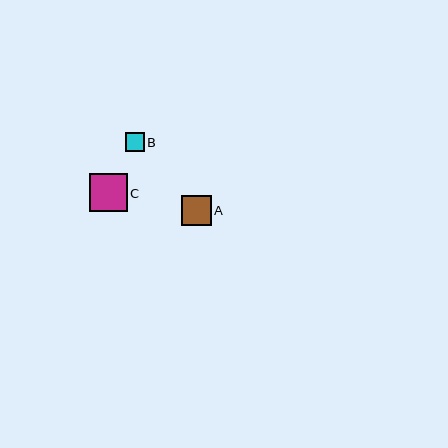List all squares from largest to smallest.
From largest to smallest: C, A, B.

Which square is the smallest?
Square B is the smallest with a size of approximately 19 pixels.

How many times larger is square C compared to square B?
Square C is approximately 2.0 times the size of square B.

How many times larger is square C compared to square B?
Square C is approximately 2.0 times the size of square B.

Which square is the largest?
Square C is the largest with a size of approximately 38 pixels.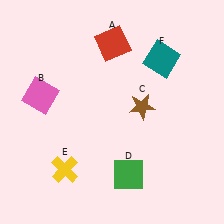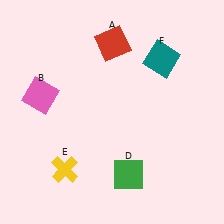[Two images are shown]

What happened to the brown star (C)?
The brown star (C) was removed in Image 2. It was in the top-right area of Image 1.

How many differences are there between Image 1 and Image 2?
There is 1 difference between the two images.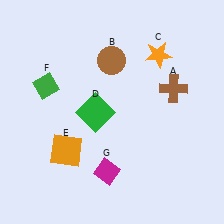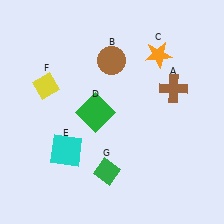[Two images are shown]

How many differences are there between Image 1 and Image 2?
There are 3 differences between the two images.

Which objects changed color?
E changed from orange to cyan. F changed from green to yellow. G changed from magenta to green.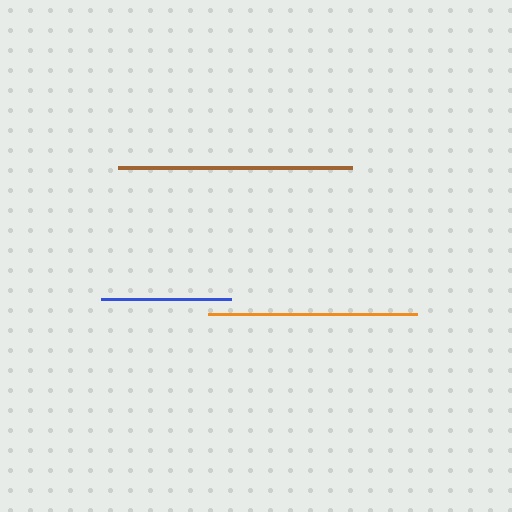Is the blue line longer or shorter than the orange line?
The orange line is longer than the blue line.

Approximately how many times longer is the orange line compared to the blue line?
The orange line is approximately 1.6 times the length of the blue line.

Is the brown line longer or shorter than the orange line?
The brown line is longer than the orange line.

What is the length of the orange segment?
The orange segment is approximately 209 pixels long.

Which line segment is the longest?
The brown line is the longest at approximately 234 pixels.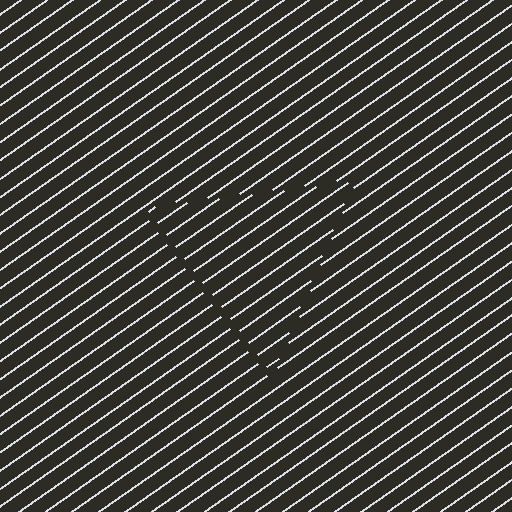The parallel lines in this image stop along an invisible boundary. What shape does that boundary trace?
An illusory triangle. The interior of the shape contains the same grating, shifted by half a period — the contour is defined by the phase discontinuity where line-ends from the inner and outer gratings abut.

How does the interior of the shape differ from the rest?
The interior of the shape contains the same grating, shifted by half a period — the contour is defined by the phase discontinuity where line-ends from the inner and outer gratings abut.